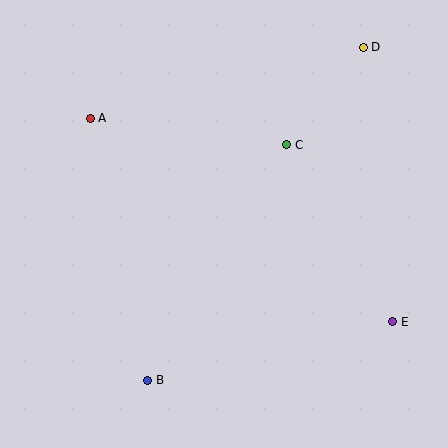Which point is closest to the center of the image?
Point C at (287, 145) is closest to the center.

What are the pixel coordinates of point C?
Point C is at (287, 145).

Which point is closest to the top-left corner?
Point A is closest to the top-left corner.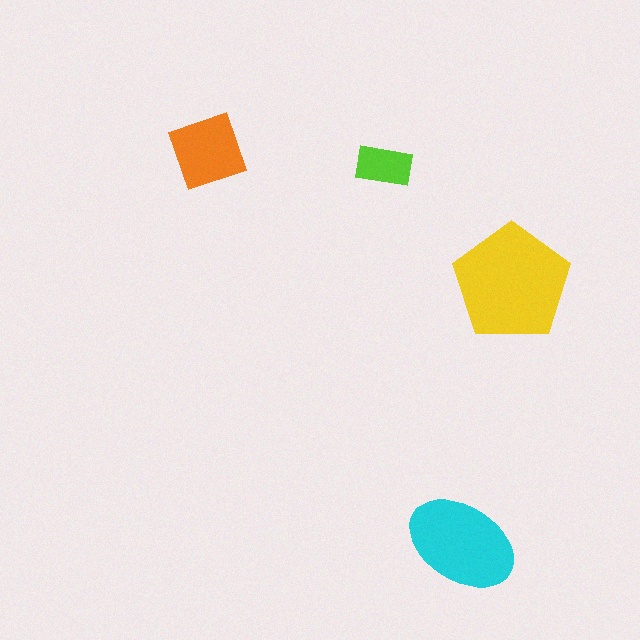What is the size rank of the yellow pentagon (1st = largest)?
1st.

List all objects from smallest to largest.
The lime rectangle, the orange square, the cyan ellipse, the yellow pentagon.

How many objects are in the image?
There are 4 objects in the image.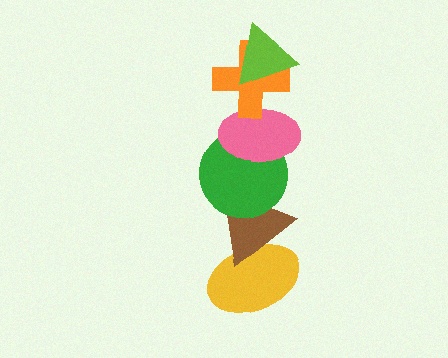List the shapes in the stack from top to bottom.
From top to bottom: the lime triangle, the orange cross, the pink ellipse, the green circle, the brown triangle, the yellow ellipse.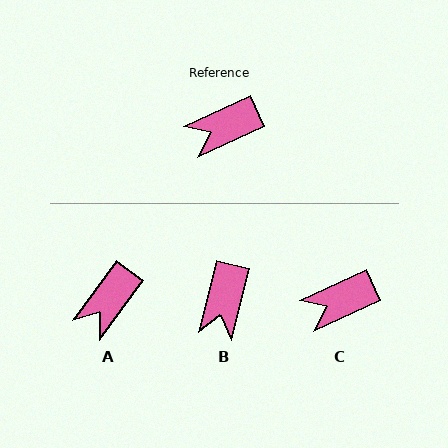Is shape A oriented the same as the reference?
No, it is off by about 29 degrees.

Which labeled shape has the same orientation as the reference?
C.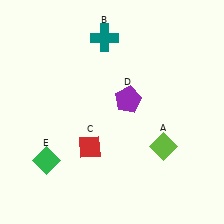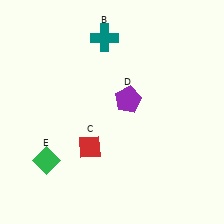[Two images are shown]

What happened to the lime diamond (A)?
The lime diamond (A) was removed in Image 2. It was in the bottom-right area of Image 1.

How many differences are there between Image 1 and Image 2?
There is 1 difference between the two images.